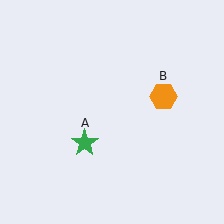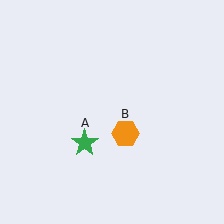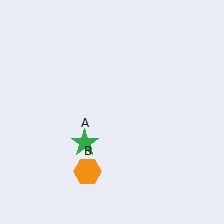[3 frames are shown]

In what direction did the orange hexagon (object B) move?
The orange hexagon (object B) moved down and to the left.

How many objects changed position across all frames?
1 object changed position: orange hexagon (object B).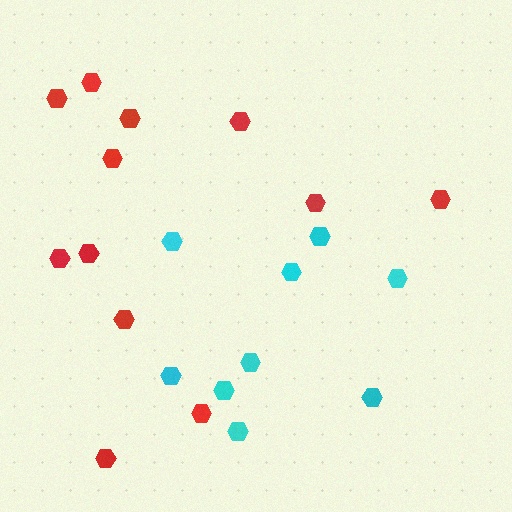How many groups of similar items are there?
There are 2 groups: one group of red hexagons (12) and one group of cyan hexagons (9).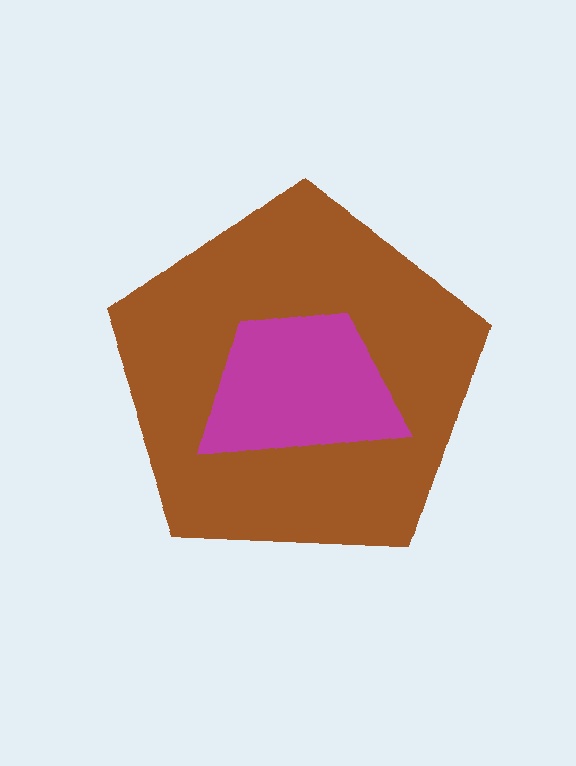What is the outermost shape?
The brown pentagon.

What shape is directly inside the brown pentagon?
The magenta trapezoid.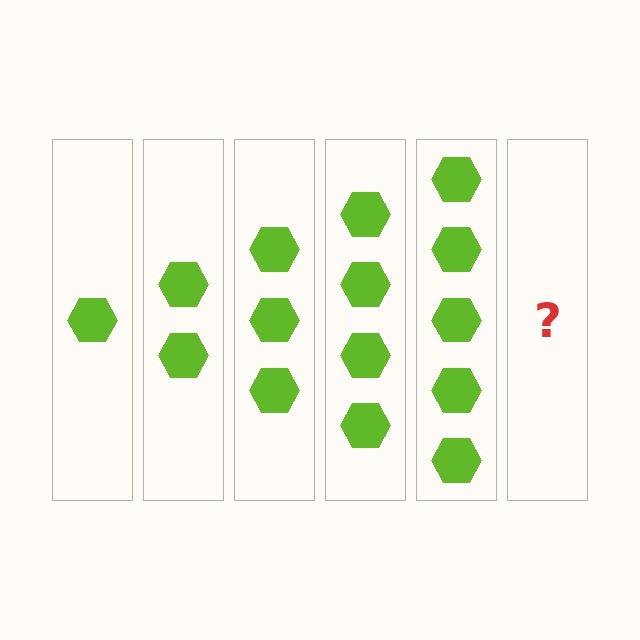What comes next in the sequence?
The next element should be 6 hexagons.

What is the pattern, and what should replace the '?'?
The pattern is that each step adds one more hexagon. The '?' should be 6 hexagons.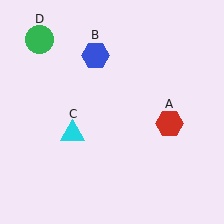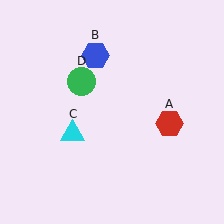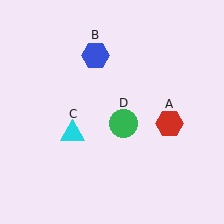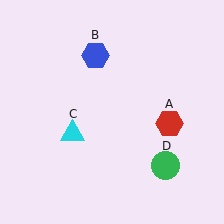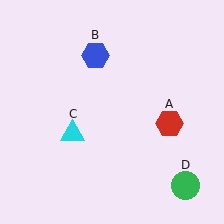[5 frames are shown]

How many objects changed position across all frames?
1 object changed position: green circle (object D).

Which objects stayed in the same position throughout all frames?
Red hexagon (object A) and blue hexagon (object B) and cyan triangle (object C) remained stationary.